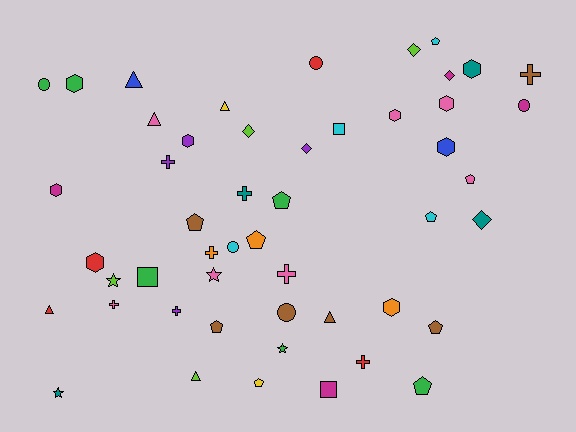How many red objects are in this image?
There are 4 red objects.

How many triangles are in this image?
There are 6 triangles.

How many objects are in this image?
There are 50 objects.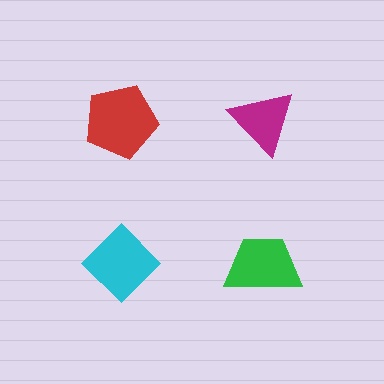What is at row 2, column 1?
A cyan diamond.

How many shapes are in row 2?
2 shapes.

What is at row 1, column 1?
A red pentagon.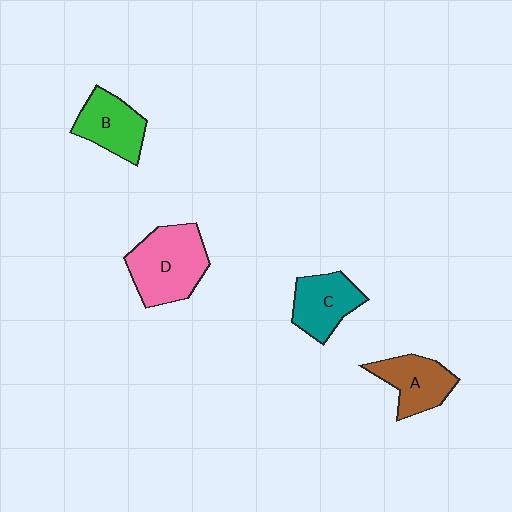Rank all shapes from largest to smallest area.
From largest to smallest: D (pink), C (teal), B (green), A (brown).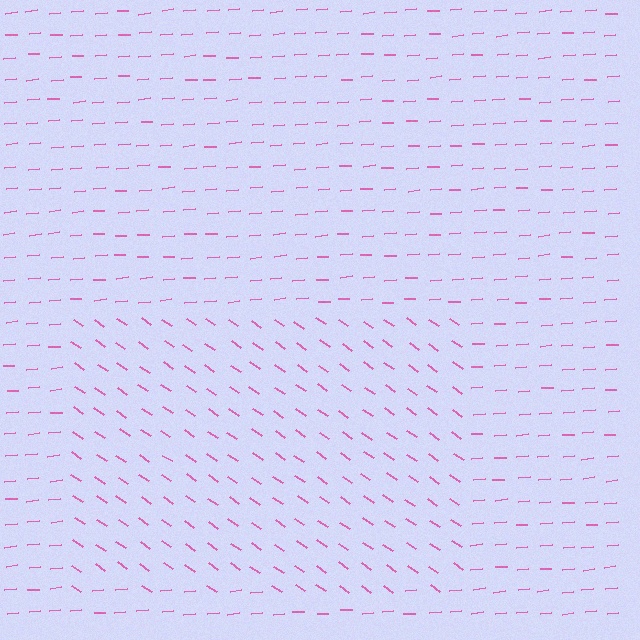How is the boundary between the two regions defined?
The boundary is defined purely by a change in line orientation (approximately 39 degrees difference). All lines are the same color and thickness.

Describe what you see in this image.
The image is filled with small pink line segments. A rectangle region in the image has lines oriented differently from the surrounding lines, creating a visible texture boundary.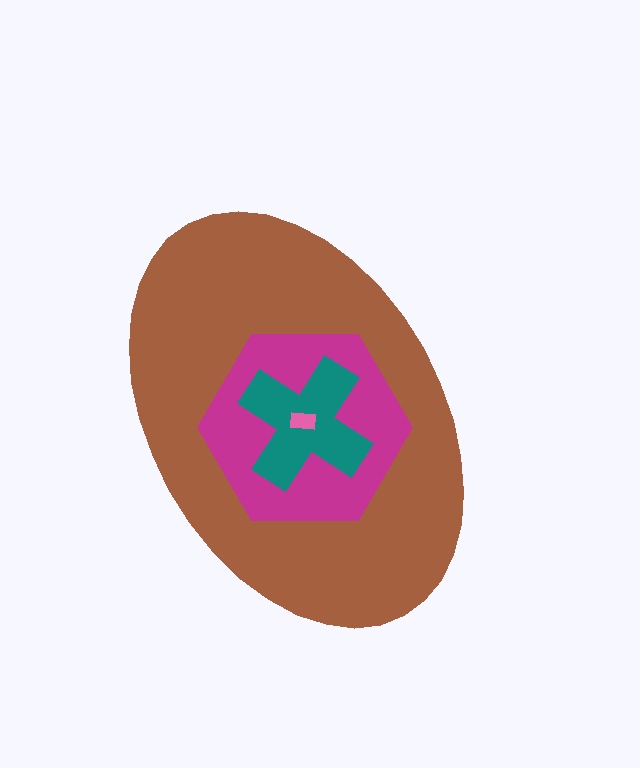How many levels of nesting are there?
4.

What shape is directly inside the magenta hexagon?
The teal cross.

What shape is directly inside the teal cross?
The pink rectangle.